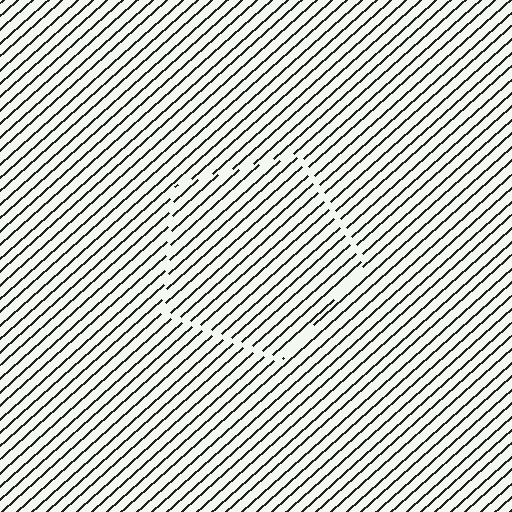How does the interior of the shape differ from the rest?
The interior of the shape contains the same grating, shifted by half a period — the contour is defined by the phase discontinuity where line-ends from the inner and outer gratings abut.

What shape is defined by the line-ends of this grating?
An illusory pentagon. The interior of the shape contains the same grating, shifted by half a period — the contour is defined by the phase discontinuity where line-ends from the inner and outer gratings abut.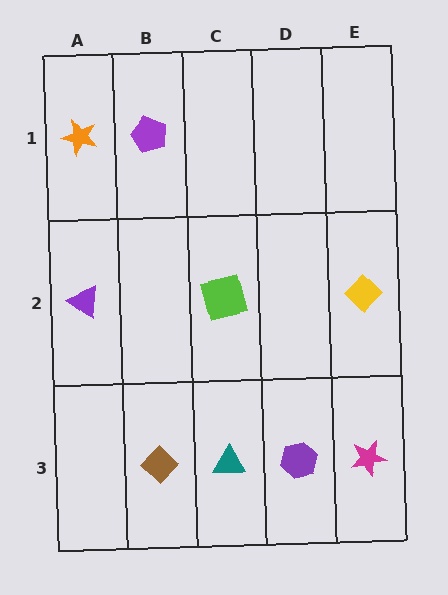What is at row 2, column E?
A yellow diamond.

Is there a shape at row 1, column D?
No, that cell is empty.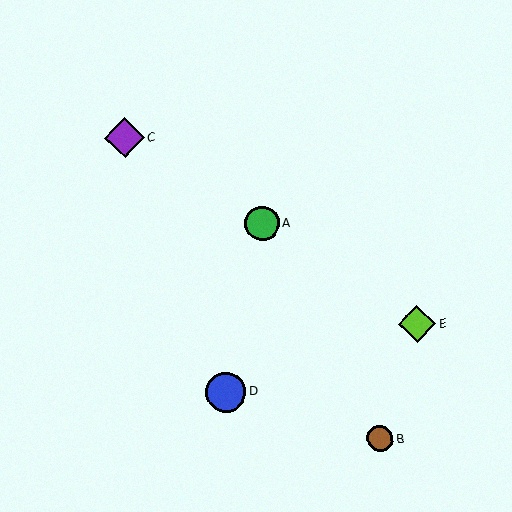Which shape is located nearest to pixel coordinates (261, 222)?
The green circle (labeled A) at (262, 223) is nearest to that location.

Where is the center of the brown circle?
The center of the brown circle is at (380, 439).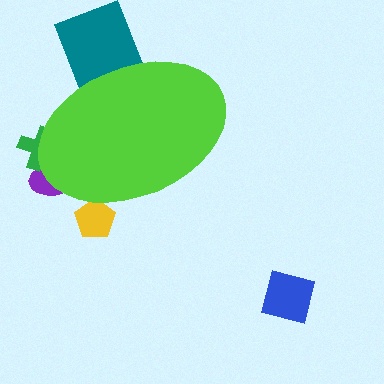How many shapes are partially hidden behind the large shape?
4 shapes are partially hidden.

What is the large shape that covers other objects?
A lime ellipse.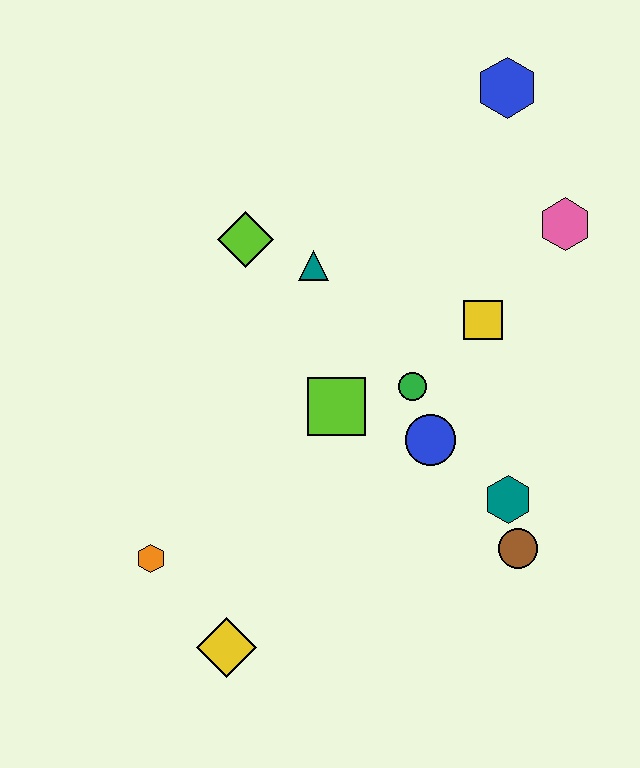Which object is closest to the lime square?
The green circle is closest to the lime square.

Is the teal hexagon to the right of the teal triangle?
Yes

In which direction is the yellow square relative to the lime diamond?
The yellow square is to the right of the lime diamond.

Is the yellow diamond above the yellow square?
No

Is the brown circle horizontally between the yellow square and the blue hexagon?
No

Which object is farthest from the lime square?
The blue hexagon is farthest from the lime square.